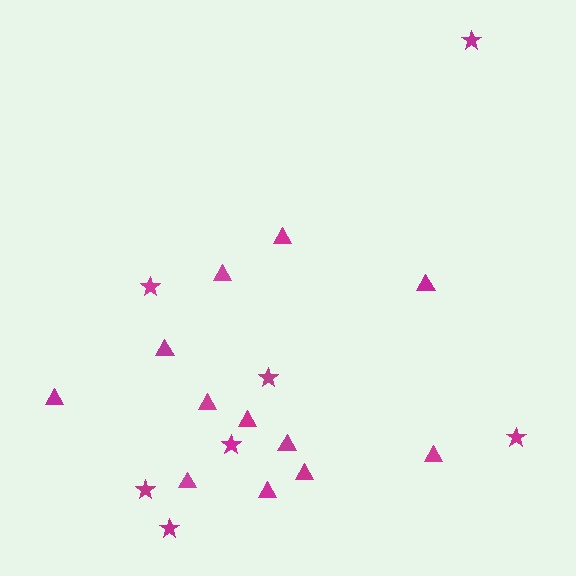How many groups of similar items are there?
There are 2 groups: one group of stars (7) and one group of triangles (12).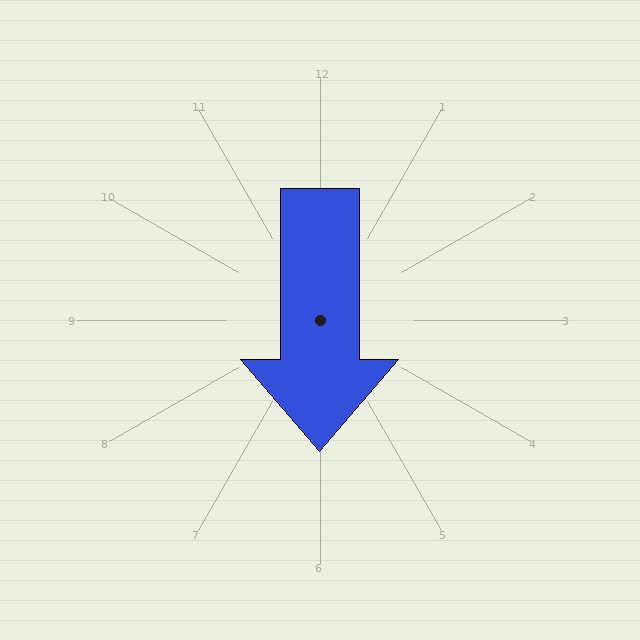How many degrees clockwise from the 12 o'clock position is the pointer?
Approximately 180 degrees.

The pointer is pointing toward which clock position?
Roughly 6 o'clock.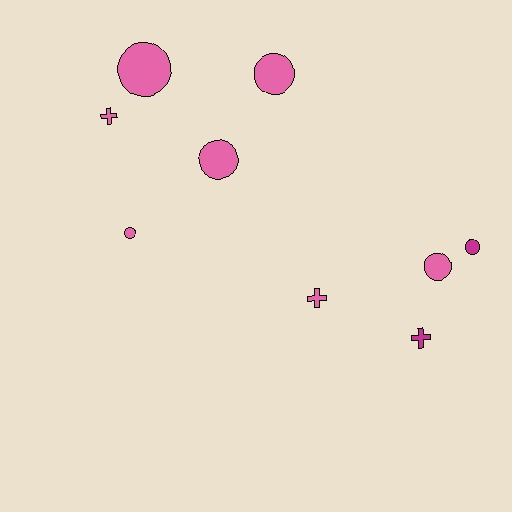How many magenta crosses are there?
There is 1 magenta cross.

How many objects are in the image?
There are 9 objects.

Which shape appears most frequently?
Circle, with 6 objects.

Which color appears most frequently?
Pink, with 7 objects.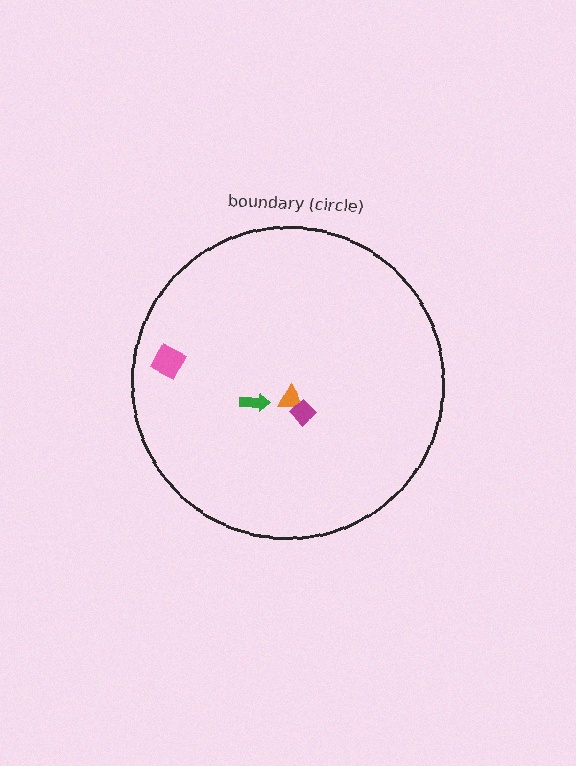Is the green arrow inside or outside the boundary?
Inside.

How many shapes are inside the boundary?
4 inside, 0 outside.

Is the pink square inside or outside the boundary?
Inside.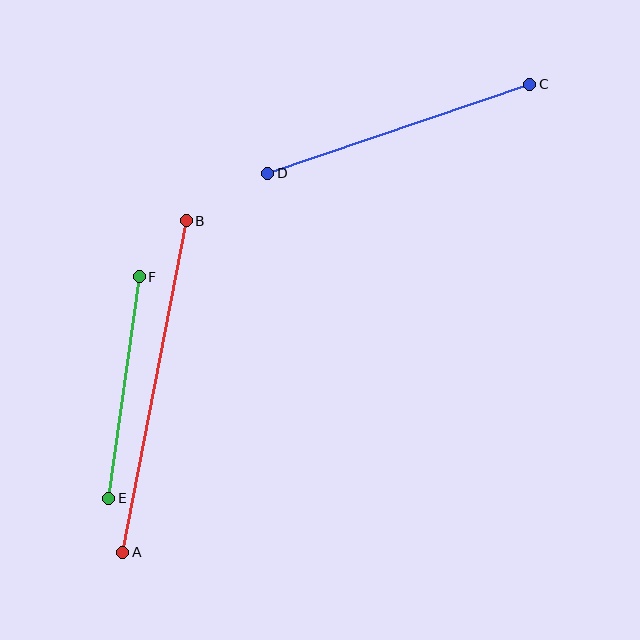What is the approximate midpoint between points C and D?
The midpoint is at approximately (399, 129) pixels.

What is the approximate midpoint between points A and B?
The midpoint is at approximately (154, 386) pixels.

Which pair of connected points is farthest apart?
Points A and B are farthest apart.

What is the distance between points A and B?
The distance is approximately 338 pixels.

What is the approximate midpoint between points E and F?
The midpoint is at approximately (124, 388) pixels.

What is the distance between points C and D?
The distance is approximately 277 pixels.